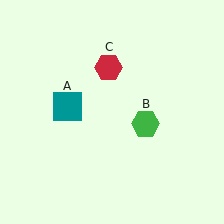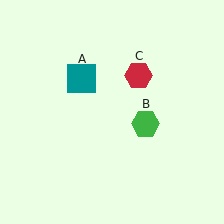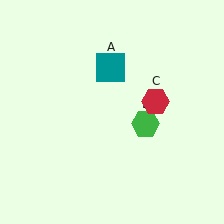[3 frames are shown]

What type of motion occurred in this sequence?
The teal square (object A), red hexagon (object C) rotated clockwise around the center of the scene.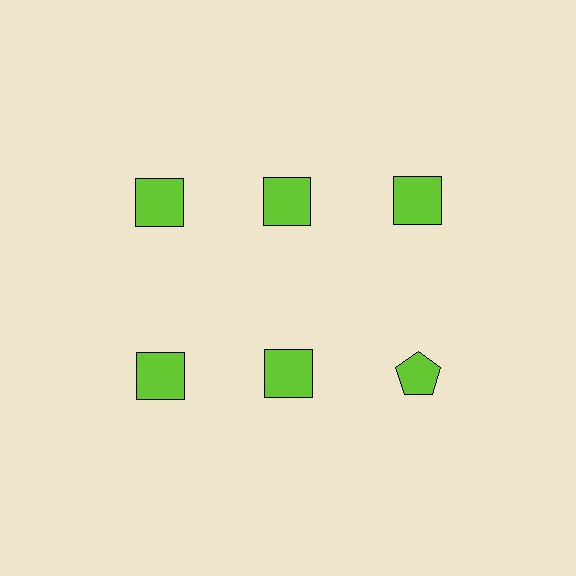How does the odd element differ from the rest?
It has a different shape: pentagon instead of square.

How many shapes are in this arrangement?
There are 6 shapes arranged in a grid pattern.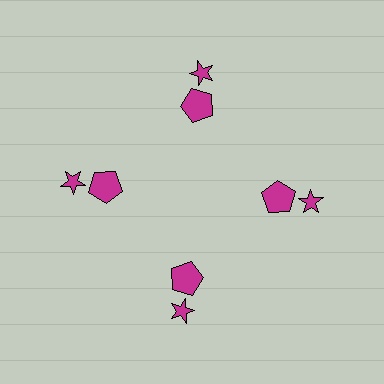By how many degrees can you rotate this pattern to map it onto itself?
The pattern maps onto itself every 90 degrees of rotation.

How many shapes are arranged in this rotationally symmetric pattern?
There are 8 shapes, arranged in 4 groups of 2.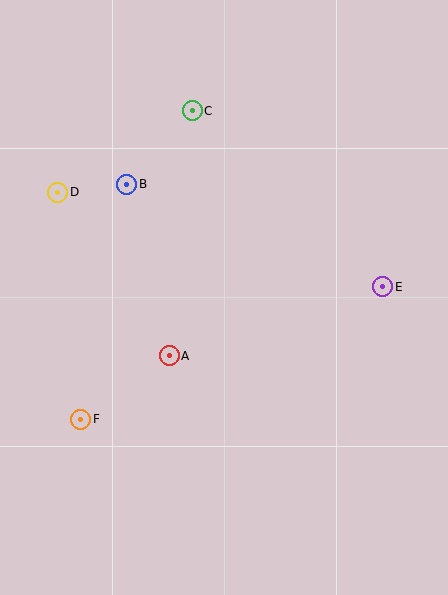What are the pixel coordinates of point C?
Point C is at (192, 111).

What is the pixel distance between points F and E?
The distance between F and E is 330 pixels.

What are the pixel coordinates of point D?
Point D is at (58, 192).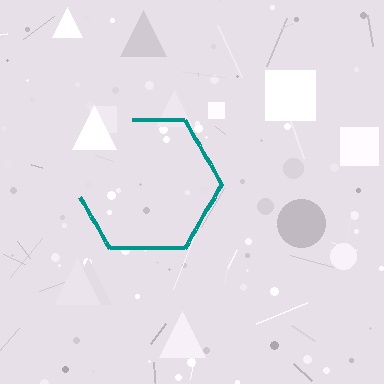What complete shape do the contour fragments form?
The contour fragments form a hexagon.